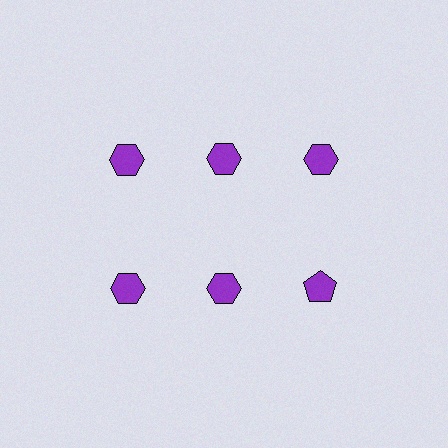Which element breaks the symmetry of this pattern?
The purple pentagon in the second row, center column breaks the symmetry. All other shapes are purple hexagons.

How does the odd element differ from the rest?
It has a different shape: pentagon instead of hexagon.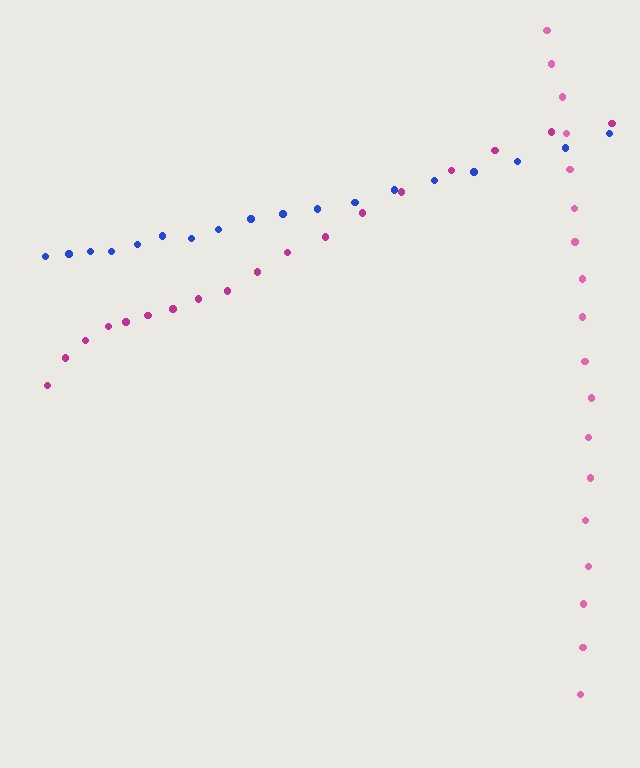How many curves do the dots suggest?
There are 3 distinct paths.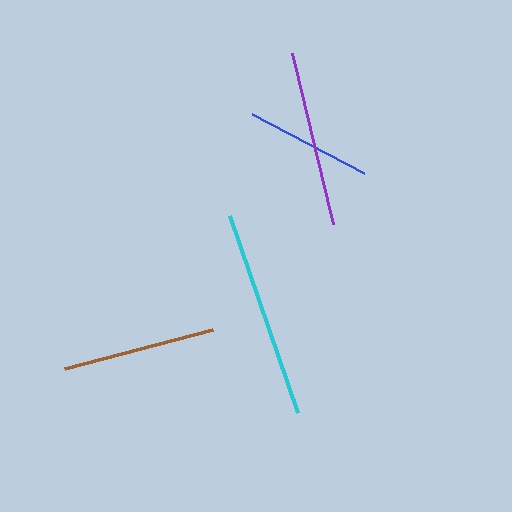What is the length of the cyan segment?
The cyan segment is approximately 209 pixels long.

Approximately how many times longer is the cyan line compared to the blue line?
The cyan line is approximately 1.7 times the length of the blue line.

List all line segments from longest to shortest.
From longest to shortest: cyan, purple, brown, blue.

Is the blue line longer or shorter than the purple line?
The purple line is longer than the blue line.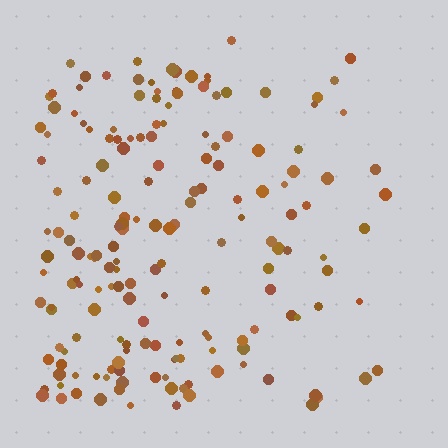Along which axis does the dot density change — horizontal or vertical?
Horizontal.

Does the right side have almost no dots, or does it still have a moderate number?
Still a moderate number, just noticeably fewer than the left.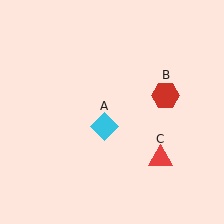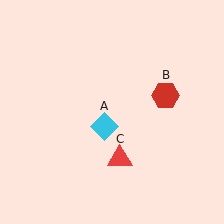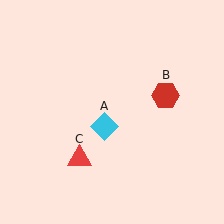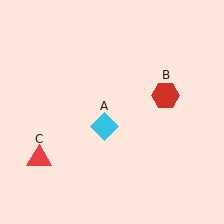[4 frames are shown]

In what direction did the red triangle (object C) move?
The red triangle (object C) moved left.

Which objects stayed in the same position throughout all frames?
Cyan diamond (object A) and red hexagon (object B) remained stationary.